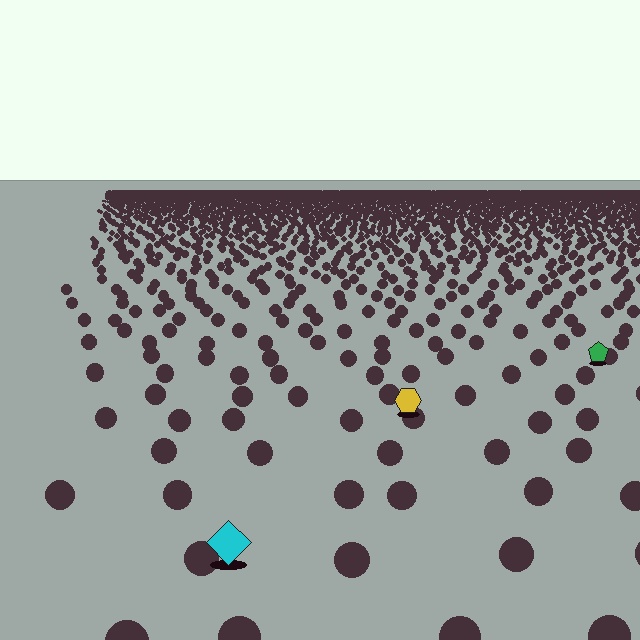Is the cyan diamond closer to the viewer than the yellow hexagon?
Yes. The cyan diamond is closer — you can tell from the texture gradient: the ground texture is coarser near it.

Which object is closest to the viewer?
The cyan diamond is closest. The texture marks near it are larger and more spread out.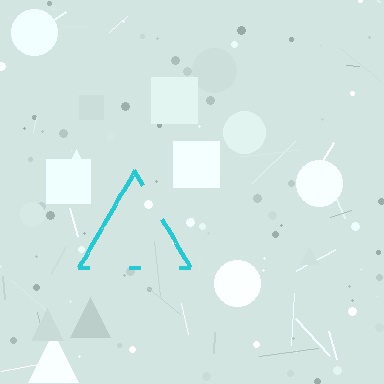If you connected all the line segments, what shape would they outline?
They would outline a triangle.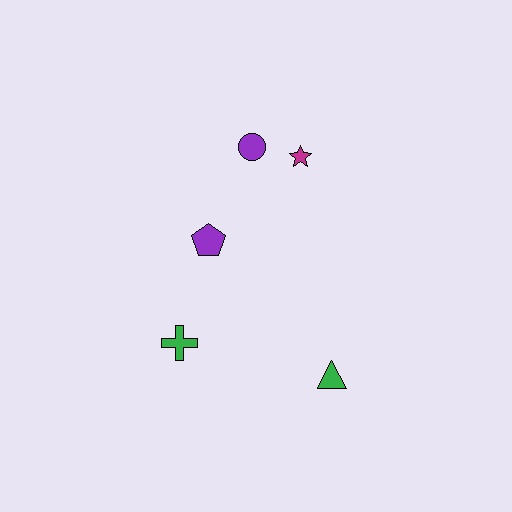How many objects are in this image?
There are 5 objects.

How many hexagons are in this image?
There are no hexagons.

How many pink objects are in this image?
There are no pink objects.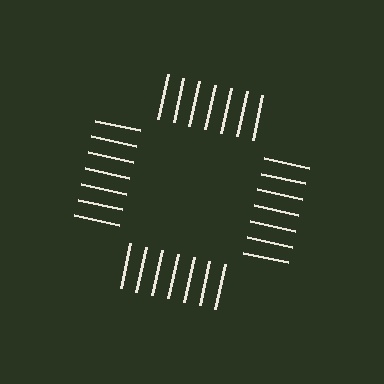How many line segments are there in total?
28 — 7 along each of the 4 edges.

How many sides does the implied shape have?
4 sides — the line-ends trace a square.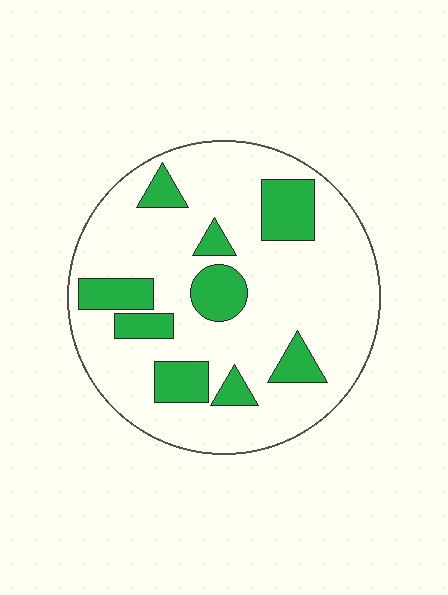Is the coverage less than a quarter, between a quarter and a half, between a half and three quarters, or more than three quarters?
Less than a quarter.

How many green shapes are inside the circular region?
9.